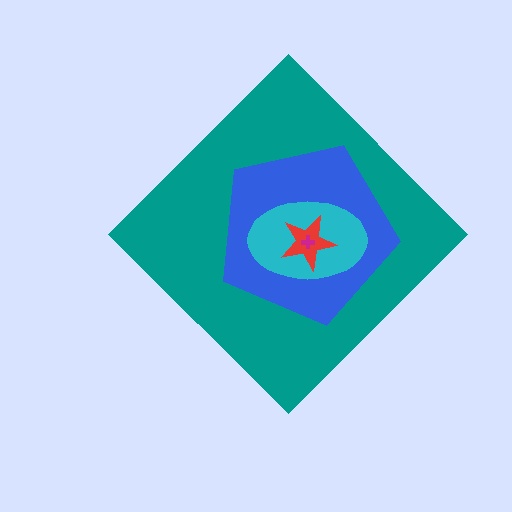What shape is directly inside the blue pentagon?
The cyan ellipse.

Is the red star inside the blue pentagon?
Yes.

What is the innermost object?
The magenta cross.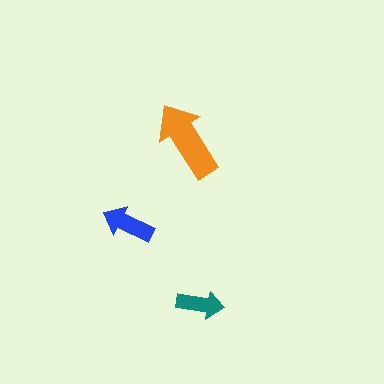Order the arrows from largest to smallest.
the orange one, the blue one, the teal one.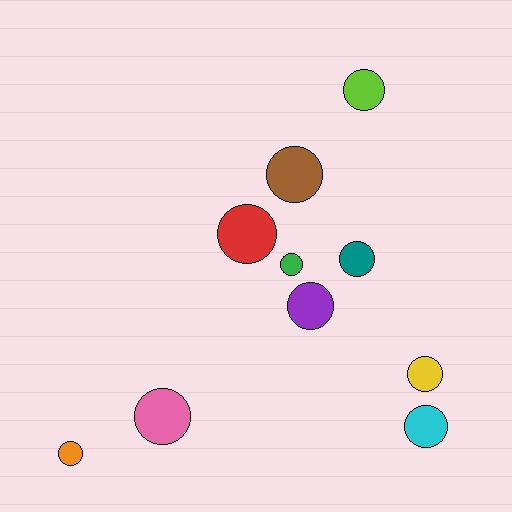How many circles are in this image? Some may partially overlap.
There are 10 circles.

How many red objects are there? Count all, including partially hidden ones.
There is 1 red object.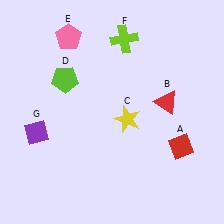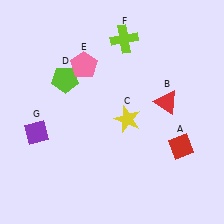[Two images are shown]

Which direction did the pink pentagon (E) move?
The pink pentagon (E) moved down.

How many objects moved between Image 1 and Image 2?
1 object moved between the two images.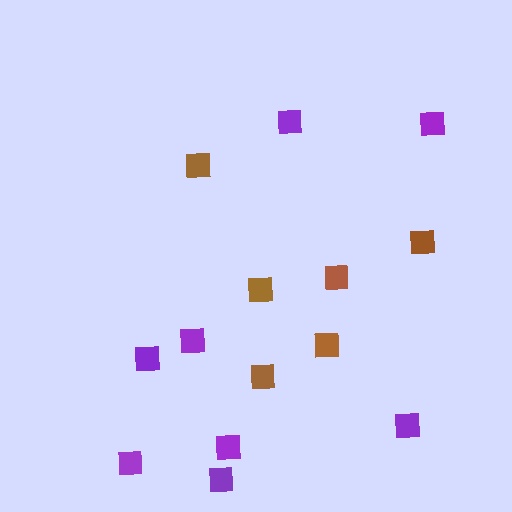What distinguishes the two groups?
There are 2 groups: one group of brown squares (6) and one group of purple squares (8).